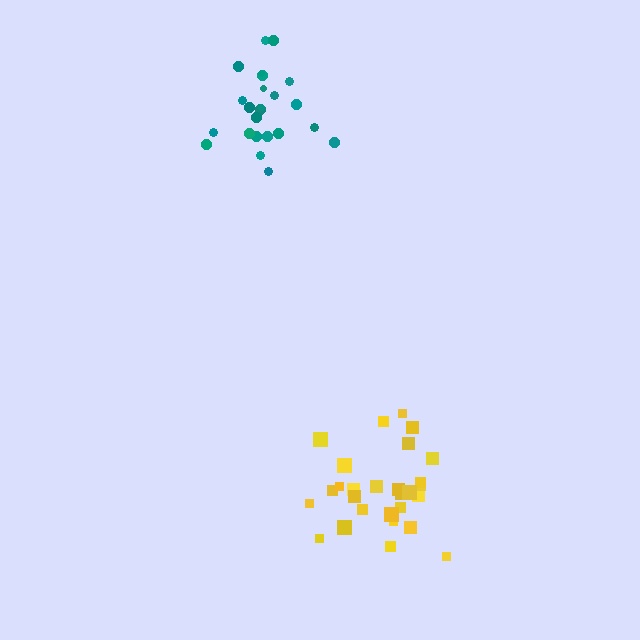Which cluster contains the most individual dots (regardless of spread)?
Yellow (28).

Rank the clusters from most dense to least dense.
teal, yellow.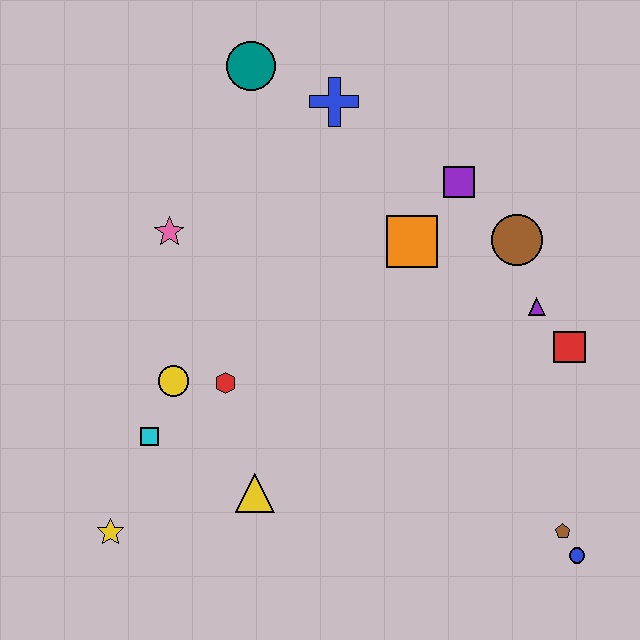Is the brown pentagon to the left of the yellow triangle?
No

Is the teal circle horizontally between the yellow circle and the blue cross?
Yes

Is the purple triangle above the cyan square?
Yes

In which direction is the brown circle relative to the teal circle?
The brown circle is to the right of the teal circle.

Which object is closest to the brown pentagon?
The blue circle is closest to the brown pentagon.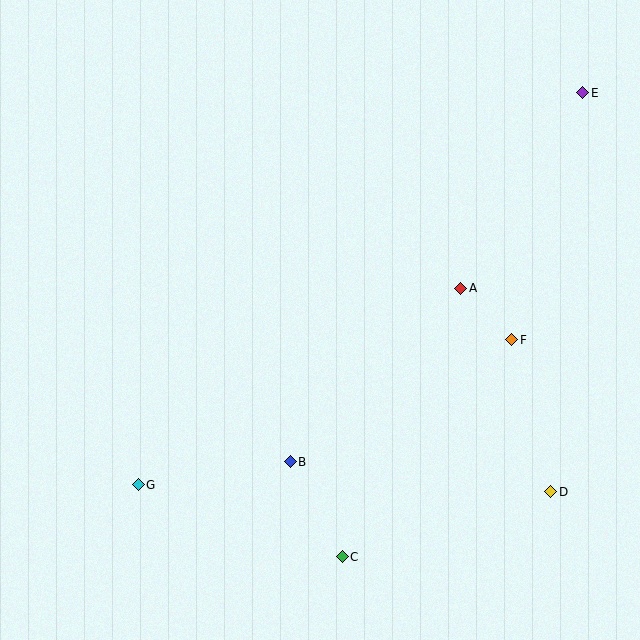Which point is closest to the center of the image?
Point A at (461, 288) is closest to the center.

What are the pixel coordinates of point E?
Point E is at (583, 93).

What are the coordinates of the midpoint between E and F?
The midpoint between E and F is at (547, 216).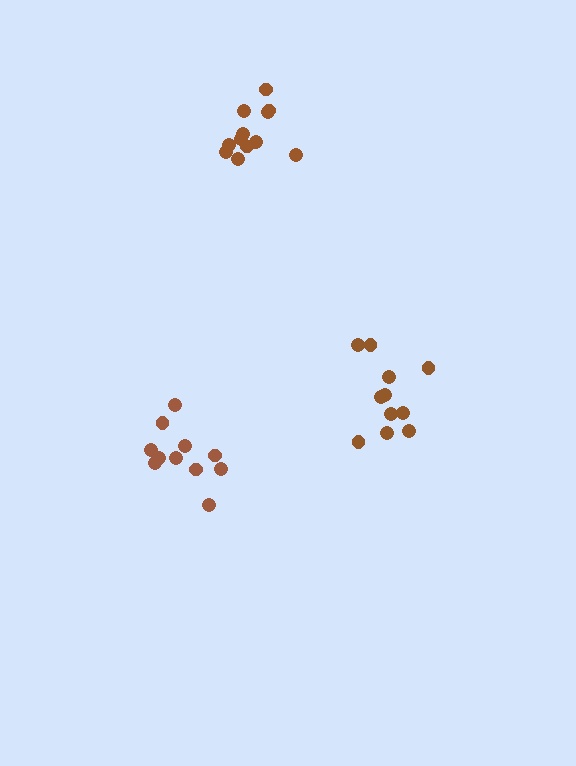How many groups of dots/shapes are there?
There are 3 groups.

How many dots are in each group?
Group 1: 11 dots, Group 2: 12 dots, Group 3: 11 dots (34 total).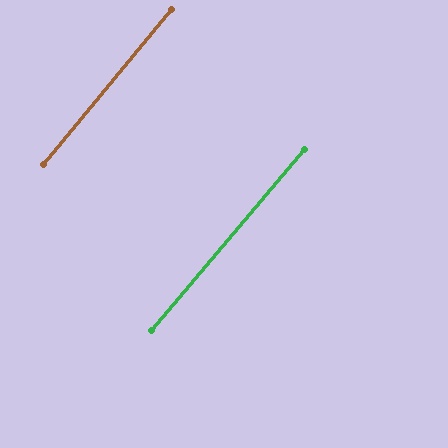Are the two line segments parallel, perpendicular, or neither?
Parallel — their directions differ by only 0.7°.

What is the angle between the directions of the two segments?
Approximately 1 degree.